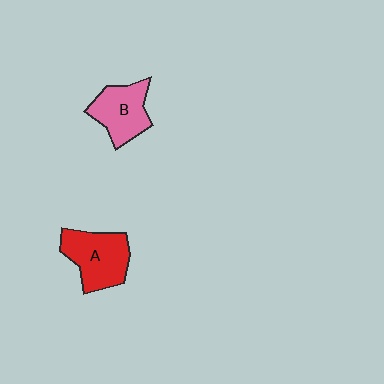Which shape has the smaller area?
Shape B (pink).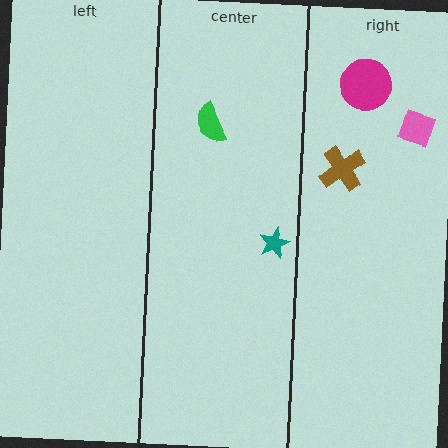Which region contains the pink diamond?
The right region.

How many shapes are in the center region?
2.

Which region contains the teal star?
The center region.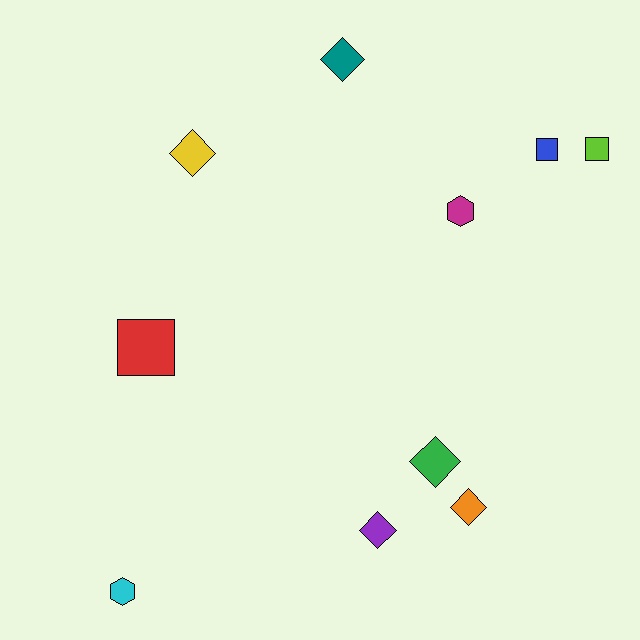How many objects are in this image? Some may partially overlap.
There are 10 objects.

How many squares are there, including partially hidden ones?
There are 3 squares.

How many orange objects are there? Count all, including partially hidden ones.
There is 1 orange object.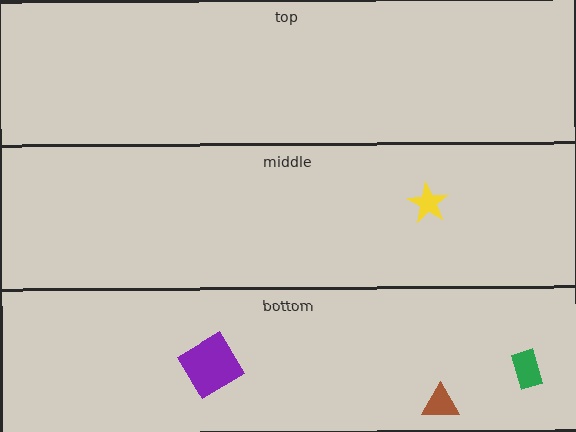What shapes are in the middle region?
The yellow star.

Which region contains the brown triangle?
The bottom region.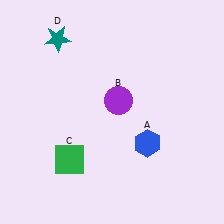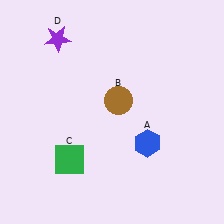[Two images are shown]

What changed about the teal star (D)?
In Image 1, D is teal. In Image 2, it changed to purple.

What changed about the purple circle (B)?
In Image 1, B is purple. In Image 2, it changed to brown.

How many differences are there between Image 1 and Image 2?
There are 2 differences between the two images.